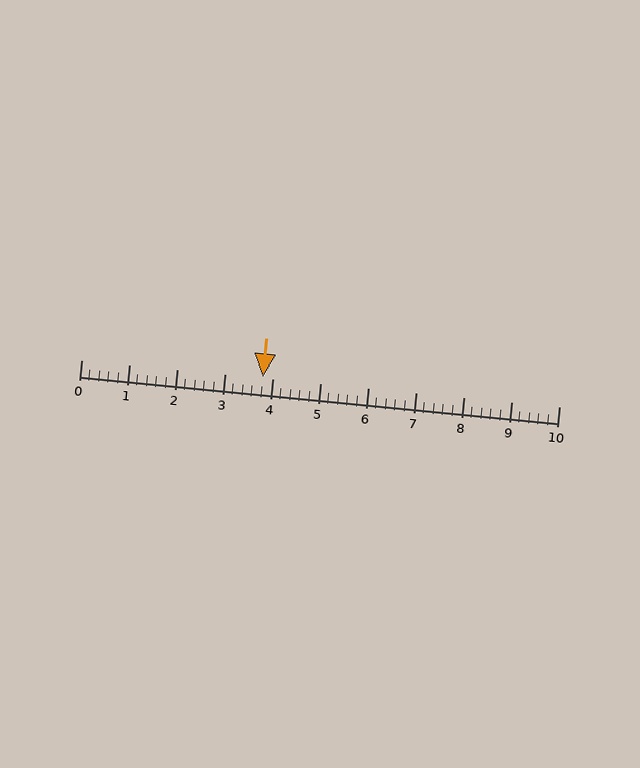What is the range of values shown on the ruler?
The ruler shows values from 0 to 10.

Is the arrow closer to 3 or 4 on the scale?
The arrow is closer to 4.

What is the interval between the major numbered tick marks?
The major tick marks are spaced 1 units apart.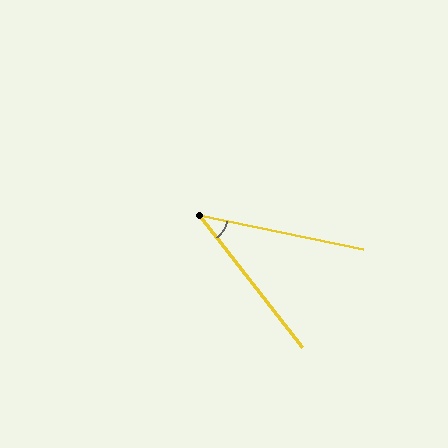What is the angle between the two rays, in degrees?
Approximately 40 degrees.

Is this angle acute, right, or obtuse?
It is acute.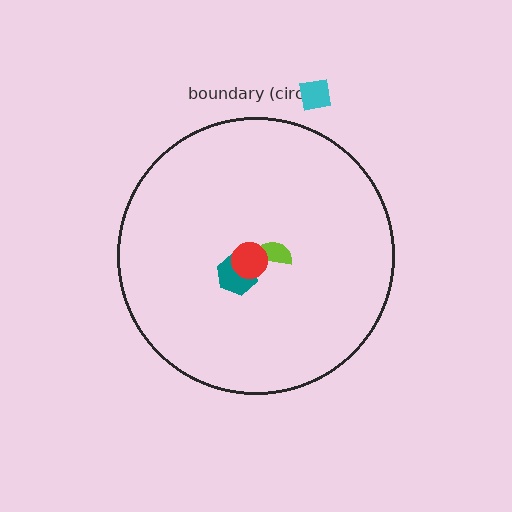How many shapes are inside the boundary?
3 inside, 1 outside.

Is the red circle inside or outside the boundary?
Inside.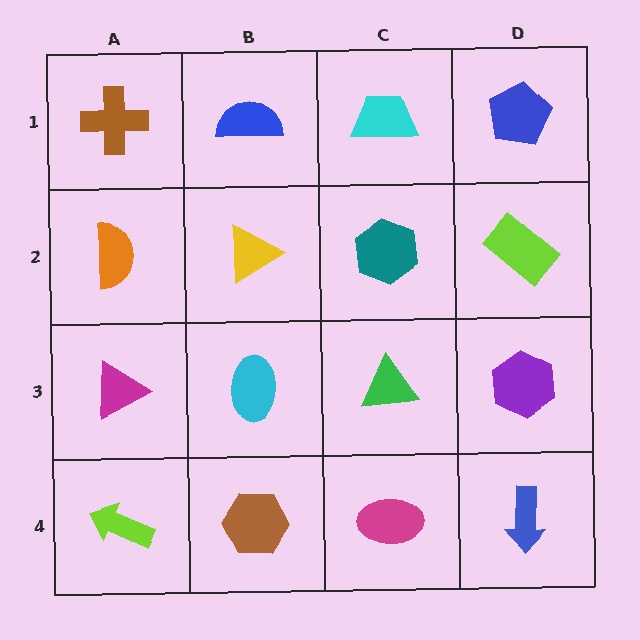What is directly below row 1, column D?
A lime rectangle.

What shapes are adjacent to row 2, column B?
A blue semicircle (row 1, column B), a cyan ellipse (row 3, column B), an orange semicircle (row 2, column A), a teal hexagon (row 2, column C).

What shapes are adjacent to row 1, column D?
A lime rectangle (row 2, column D), a cyan trapezoid (row 1, column C).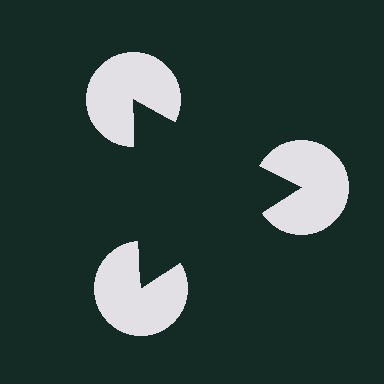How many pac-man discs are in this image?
There are 3 — one at each vertex of the illusory triangle.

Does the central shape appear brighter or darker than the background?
It typically appears slightly darker than the background, even though no actual brightness change is drawn.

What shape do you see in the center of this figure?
An illusory triangle — its edges are inferred from the aligned wedge cuts in the pac-man discs, not physically drawn.